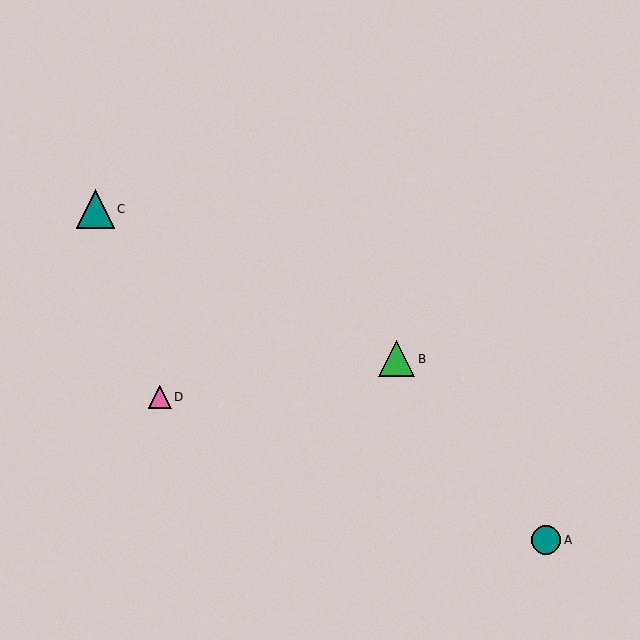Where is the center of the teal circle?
The center of the teal circle is at (546, 540).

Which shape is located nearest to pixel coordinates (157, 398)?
The pink triangle (labeled D) at (160, 397) is nearest to that location.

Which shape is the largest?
The teal triangle (labeled C) is the largest.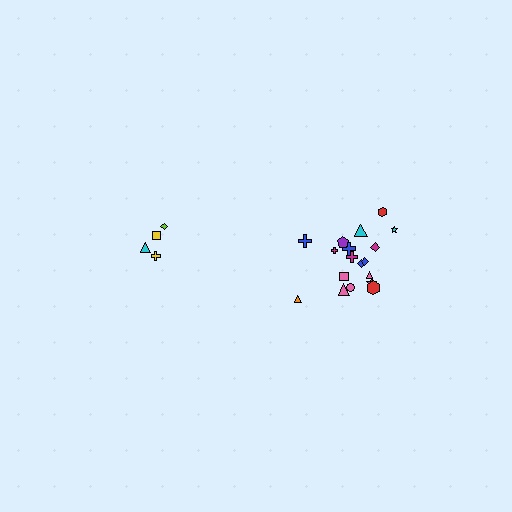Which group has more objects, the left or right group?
The right group.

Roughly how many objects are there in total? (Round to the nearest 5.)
Roughly 20 objects in total.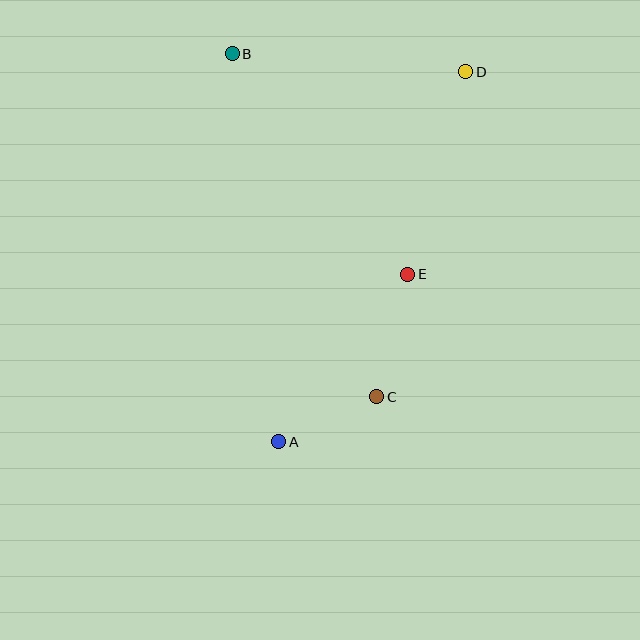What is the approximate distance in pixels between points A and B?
The distance between A and B is approximately 391 pixels.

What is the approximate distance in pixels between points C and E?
The distance between C and E is approximately 126 pixels.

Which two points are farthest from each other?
Points A and D are farthest from each other.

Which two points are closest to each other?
Points A and C are closest to each other.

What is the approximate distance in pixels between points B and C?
The distance between B and C is approximately 372 pixels.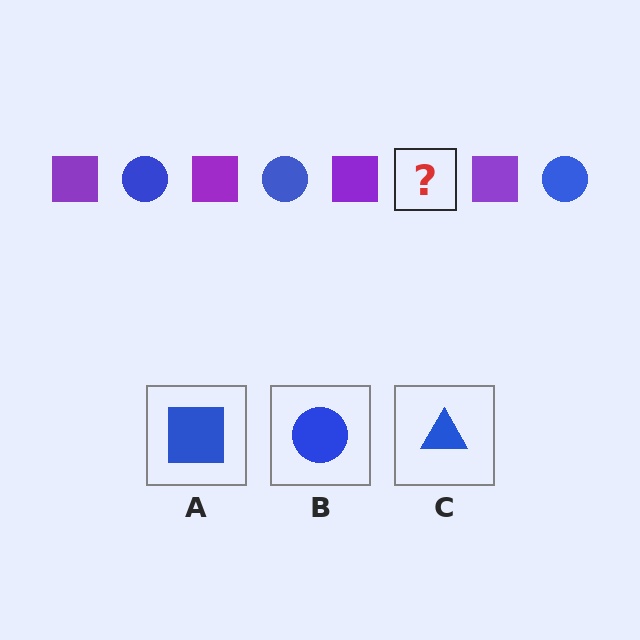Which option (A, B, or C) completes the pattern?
B.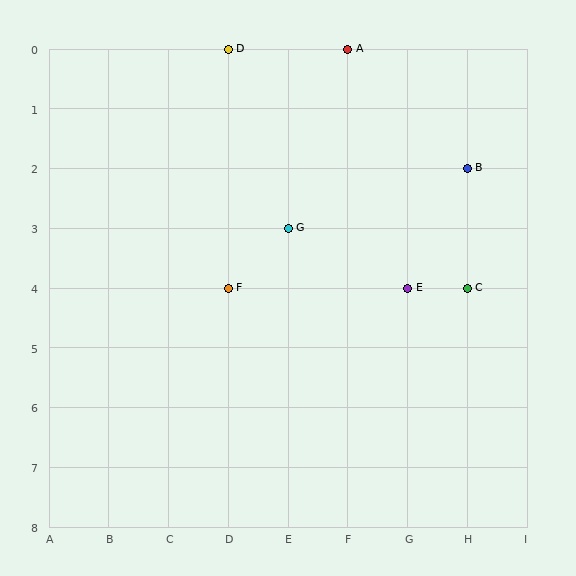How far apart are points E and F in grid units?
Points E and F are 3 columns apart.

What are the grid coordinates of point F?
Point F is at grid coordinates (D, 4).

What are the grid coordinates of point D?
Point D is at grid coordinates (D, 0).